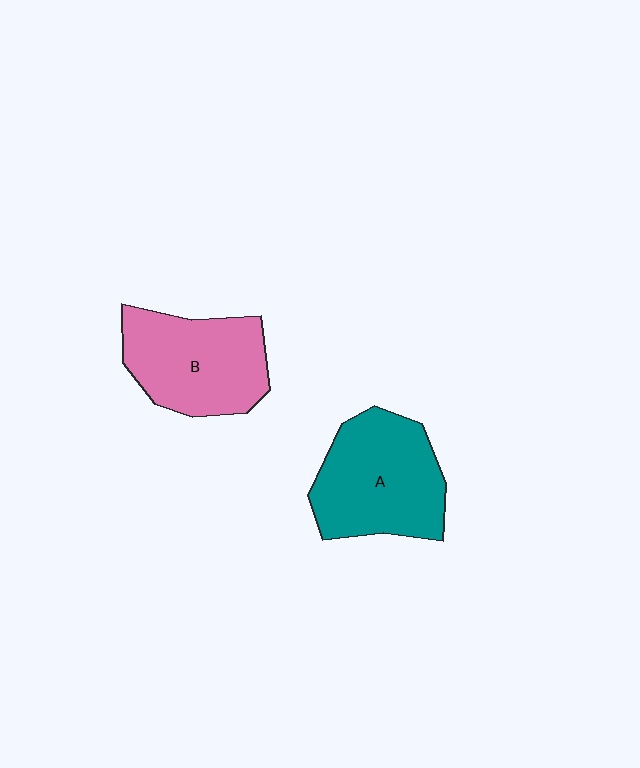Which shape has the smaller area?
Shape B (pink).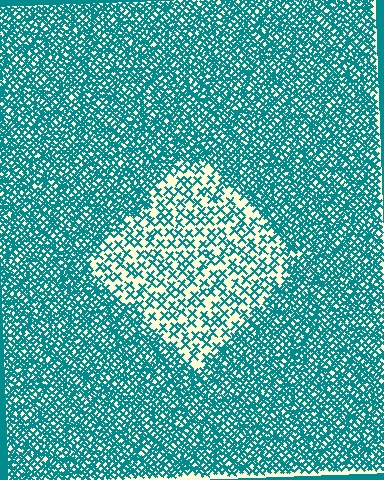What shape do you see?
I see a diamond.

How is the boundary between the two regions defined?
The boundary is defined by a change in element density (approximately 2.4x ratio). All elements are the same color, size, and shape.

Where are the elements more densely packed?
The elements are more densely packed outside the diamond boundary.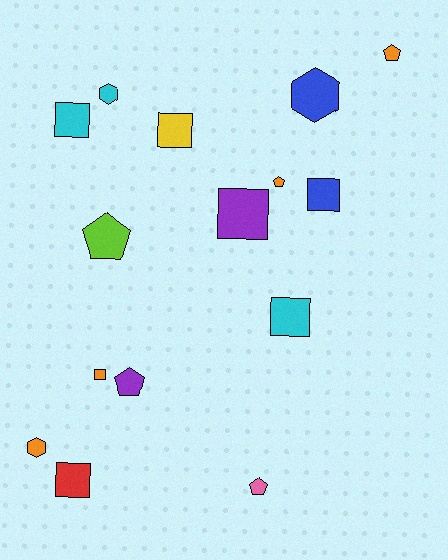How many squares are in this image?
There are 7 squares.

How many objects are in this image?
There are 15 objects.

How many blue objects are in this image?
There are 2 blue objects.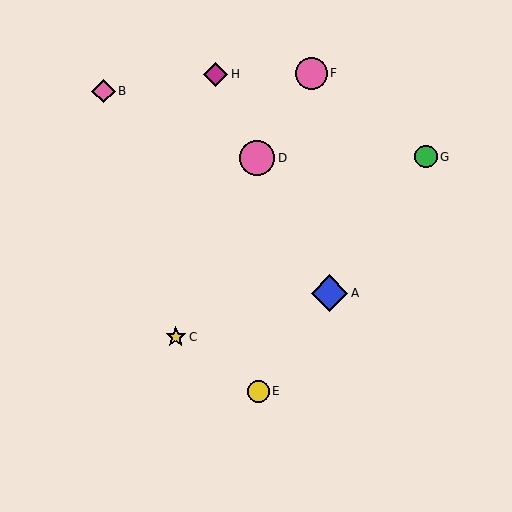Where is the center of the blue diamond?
The center of the blue diamond is at (329, 293).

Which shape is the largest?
The blue diamond (labeled A) is the largest.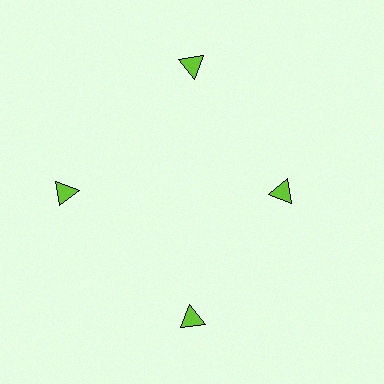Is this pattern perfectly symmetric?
No. The 4 lime triangles are arranged in a ring, but one element near the 3 o'clock position is pulled inward toward the center, breaking the 4-fold rotational symmetry.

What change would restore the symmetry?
The symmetry would be restored by moving it outward, back onto the ring so that all 4 triangles sit at equal angles and equal distance from the center.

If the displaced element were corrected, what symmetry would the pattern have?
It would have 4-fold rotational symmetry — the pattern would map onto itself every 90 degrees.